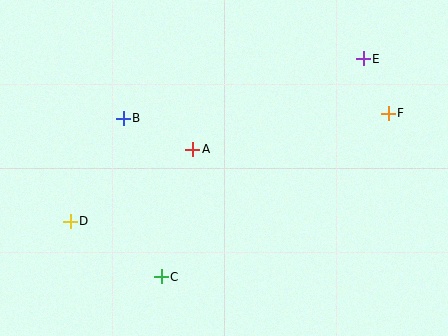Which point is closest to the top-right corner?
Point E is closest to the top-right corner.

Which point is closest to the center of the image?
Point A at (193, 149) is closest to the center.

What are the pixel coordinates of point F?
Point F is at (388, 113).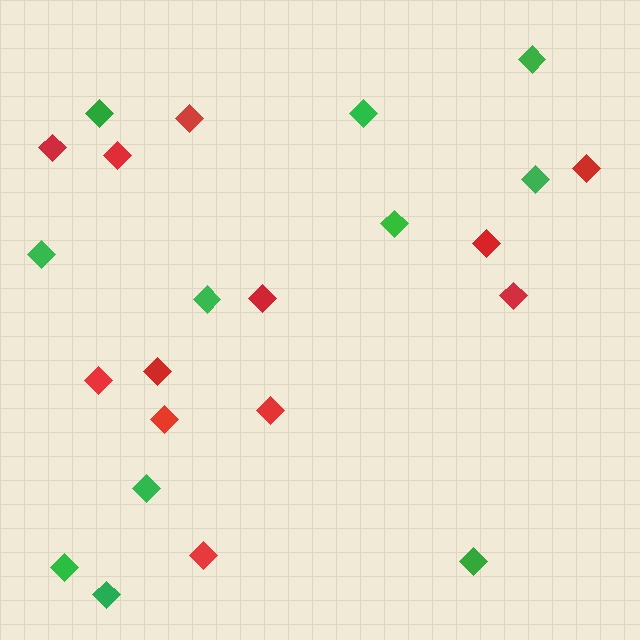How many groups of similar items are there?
There are 2 groups: one group of green diamonds (11) and one group of red diamonds (12).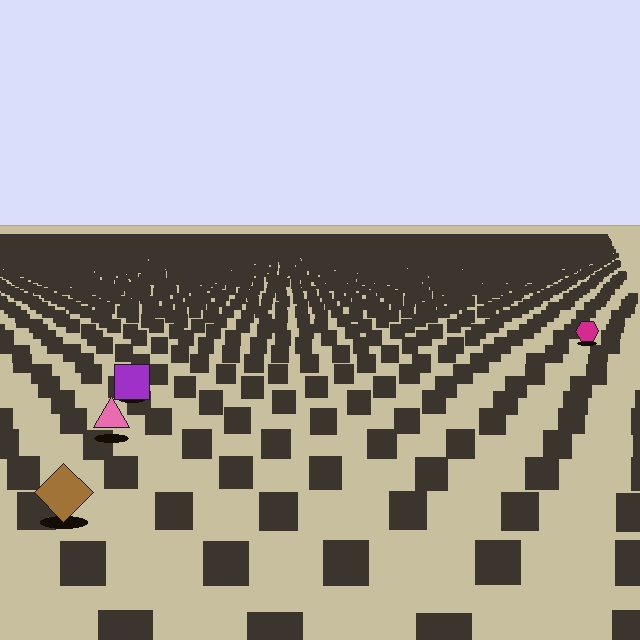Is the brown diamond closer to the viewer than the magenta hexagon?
Yes. The brown diamond is closer — you can tell from the texture gradient: the ground texture is coarser near it.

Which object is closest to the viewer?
The brown diamond is closest. The texture marks near it are larger and more spread out.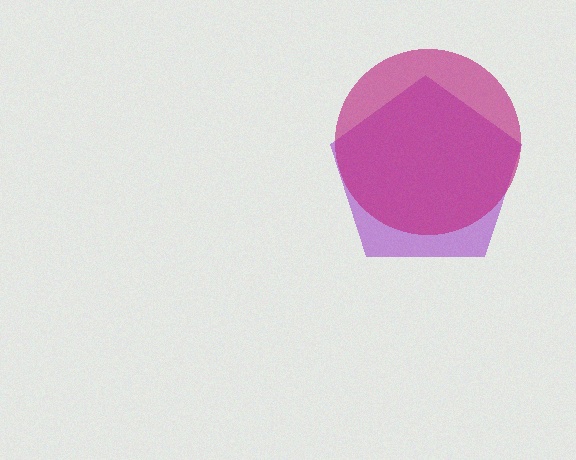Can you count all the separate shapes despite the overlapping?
Yes, there are 2 separate shapes.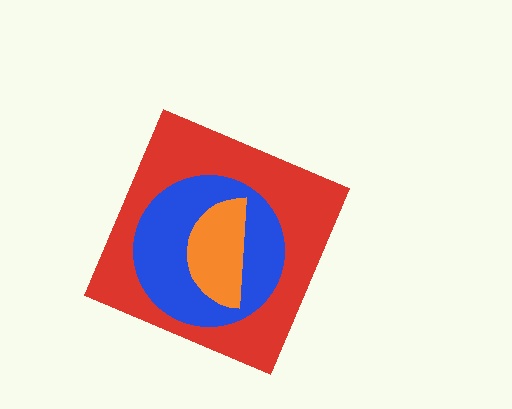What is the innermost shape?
The orange semicircle.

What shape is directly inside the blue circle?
The orange semicircle.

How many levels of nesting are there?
3.